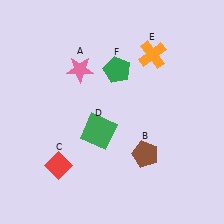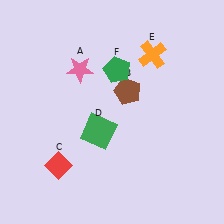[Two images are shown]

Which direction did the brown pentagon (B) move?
The brown pentagon (B) moved up.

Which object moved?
The brown pentagon (B) moved up.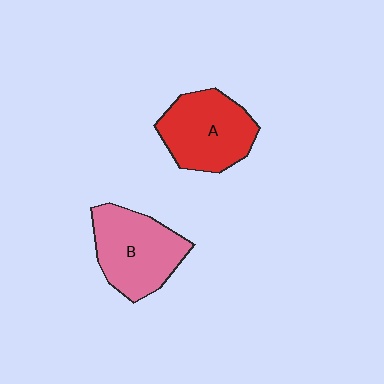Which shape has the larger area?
Shape B (pink).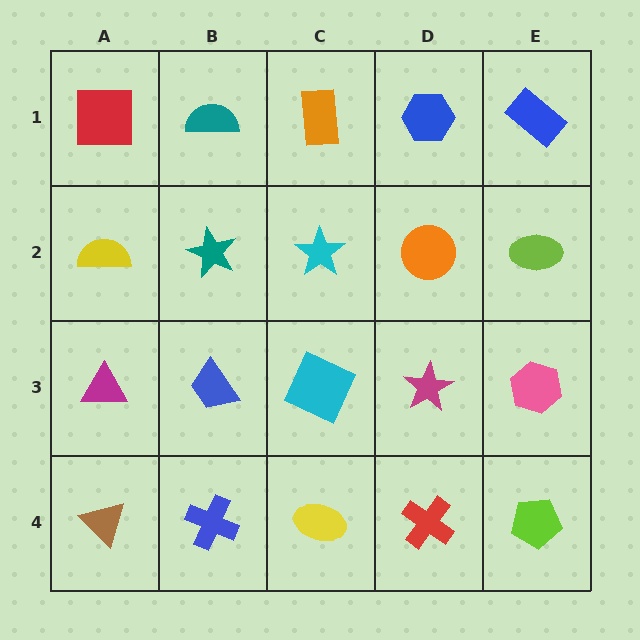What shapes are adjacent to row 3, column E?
A lime ellipse (row 2, column E), a lime pentagon (row 4, column E), a magenta star (row 3, column D).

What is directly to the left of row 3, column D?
A cyan square.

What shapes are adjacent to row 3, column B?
A teal star (row 2, column B), a blue cross (row 4, column B), a magenta triangle (row 3, column A), a cyan square (row 3, column C).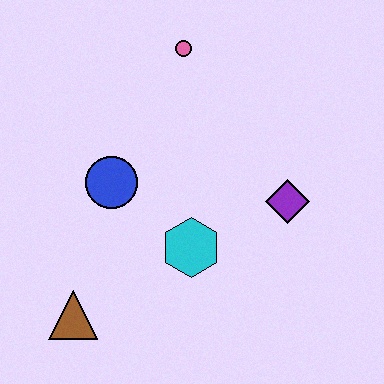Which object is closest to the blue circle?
The cyan hexagon is closest to the blue circle.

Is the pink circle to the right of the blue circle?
Yes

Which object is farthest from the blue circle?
The purple diamond is farthest from the blue circle.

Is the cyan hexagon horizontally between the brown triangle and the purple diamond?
Yes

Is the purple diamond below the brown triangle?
No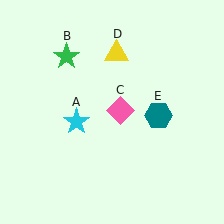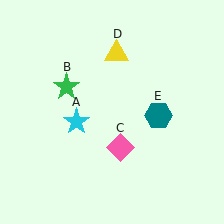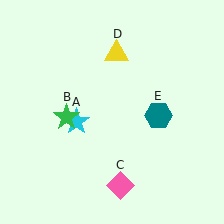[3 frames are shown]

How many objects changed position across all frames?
2 objects changed position: green star (object B), pink diamond (object C).